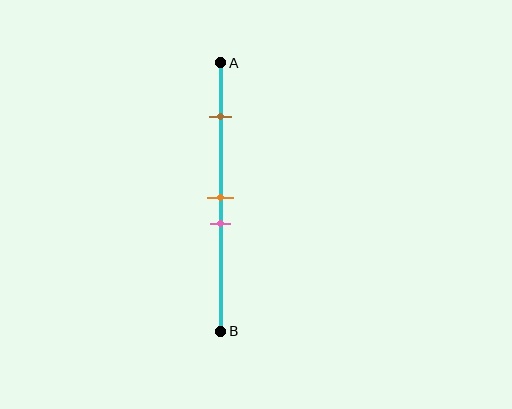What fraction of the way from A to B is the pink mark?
The pink mark is approximately 60% (0.6) of the way from A to B.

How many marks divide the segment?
There are 3 marks dividing the segment.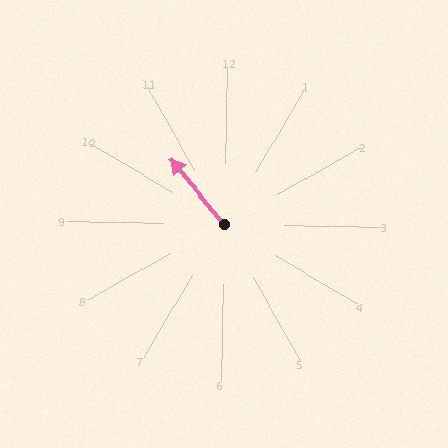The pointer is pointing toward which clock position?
Roughly 11 o'clock.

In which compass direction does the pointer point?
Northwest.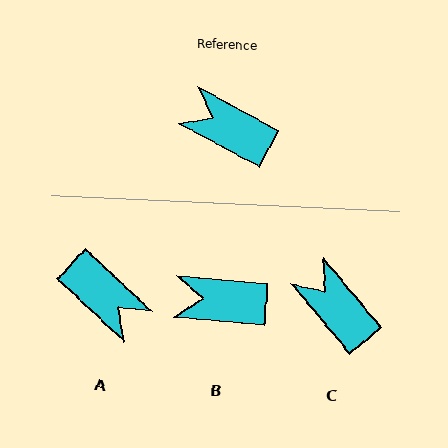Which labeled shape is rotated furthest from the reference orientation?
A, about 166 degrees away.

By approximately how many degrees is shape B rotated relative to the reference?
Approximately 24 degrees counter-clockwise.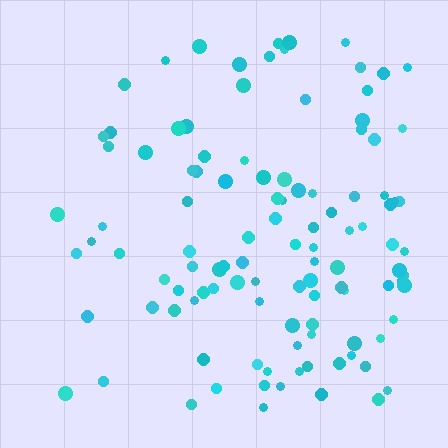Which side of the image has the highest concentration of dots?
The right.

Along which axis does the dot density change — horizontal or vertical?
Horizontal.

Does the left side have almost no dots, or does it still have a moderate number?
Still a moderate number, just noticeably fewer than the right.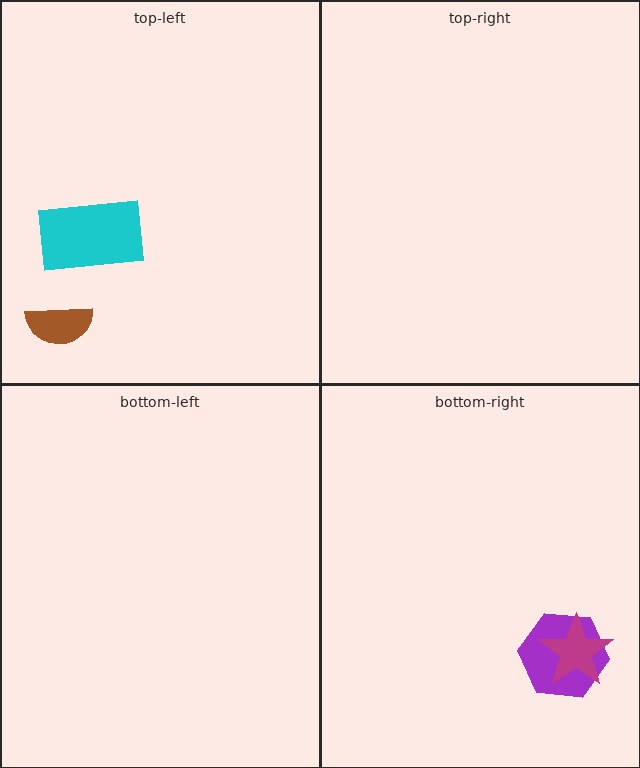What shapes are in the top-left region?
The cyan rectangle, the brown semicircle.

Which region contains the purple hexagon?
The bottom-right region.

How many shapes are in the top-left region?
2.